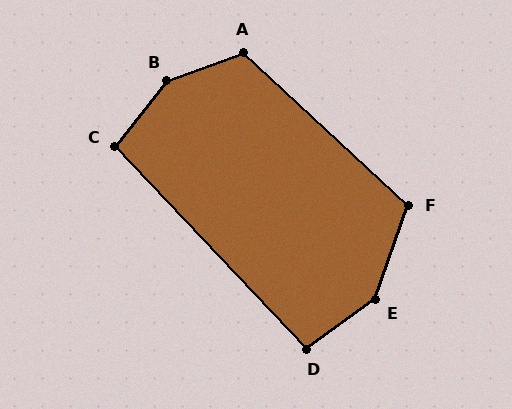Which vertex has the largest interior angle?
B, at approximately 149 degrees.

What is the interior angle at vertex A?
Approximately 117 degrees (obtuse).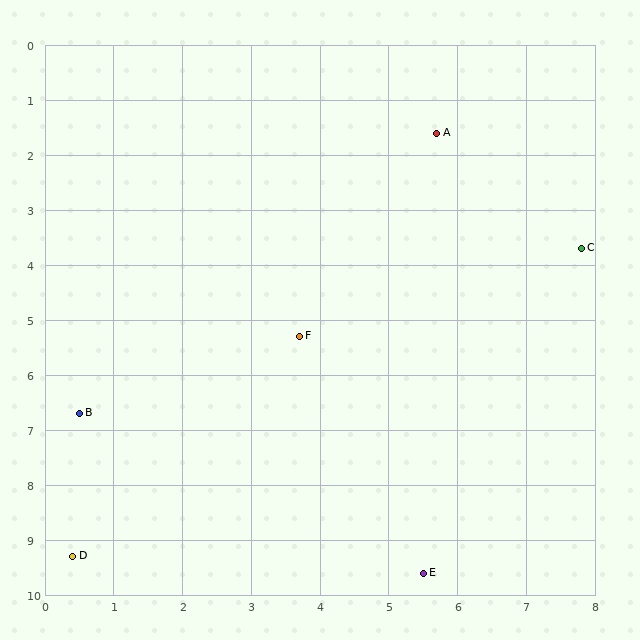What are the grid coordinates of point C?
Point C is at approximately (7.8, 3.7).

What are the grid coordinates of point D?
Point D is at approximately (0.4, 9.3).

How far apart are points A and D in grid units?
Points A and D are about 9.3 grid units apart.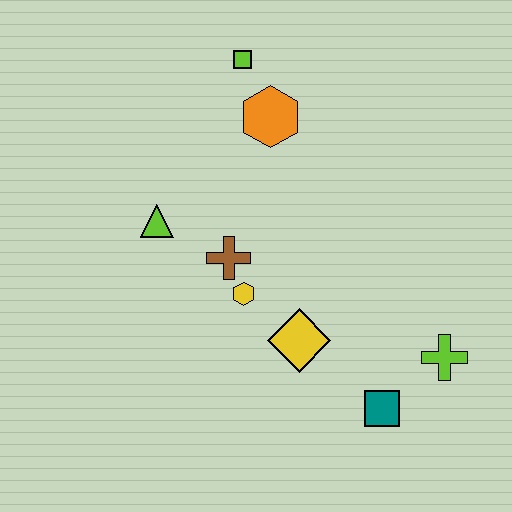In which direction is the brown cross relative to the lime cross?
The brown cross is to the left of the lime cross.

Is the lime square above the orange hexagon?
Yes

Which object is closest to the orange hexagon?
The lime square is closest to the orange hexagon.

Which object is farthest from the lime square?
The teal square is farthest from the lime square.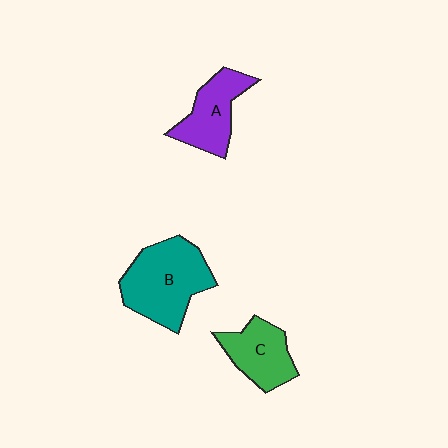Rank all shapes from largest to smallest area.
From largest to smallest: B (teal), A (purple), C (green).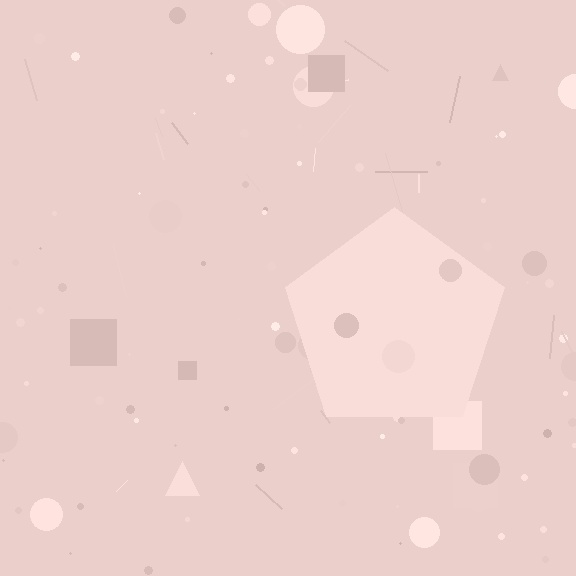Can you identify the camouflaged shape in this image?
The camouflaged shape is a pentagon.